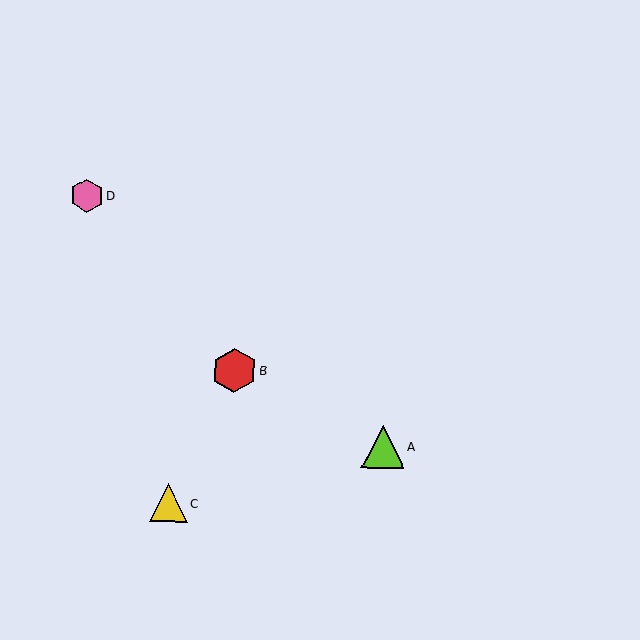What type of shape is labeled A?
Shape A is a lime triangle.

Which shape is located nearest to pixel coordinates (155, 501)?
The yellow triangle (labeled C) at (169, 503) is nearest to that location.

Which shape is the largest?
The red hexagon (labeled B) is the largest.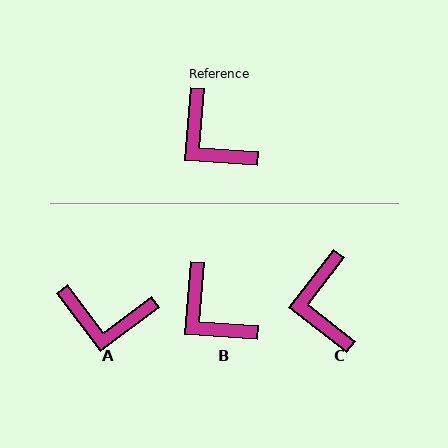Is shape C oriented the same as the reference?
No, it is off by about 33 degrees.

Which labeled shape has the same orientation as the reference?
B.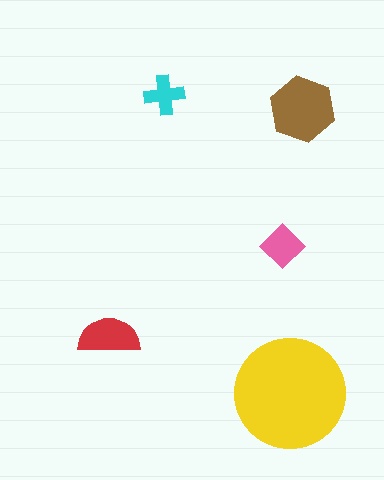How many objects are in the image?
There are 5 objects in the image.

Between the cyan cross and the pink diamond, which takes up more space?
The pink diamond.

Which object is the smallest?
The cyan cross.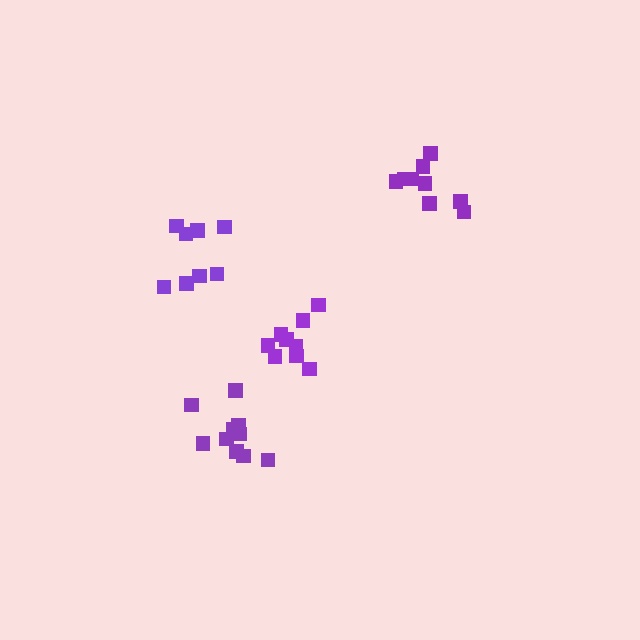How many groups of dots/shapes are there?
There are 4 groups.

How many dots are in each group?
Group 1: 11 dots, Group 2: 9 dots, Group 3: 9 dots, Group 4: 8 dots (37 total).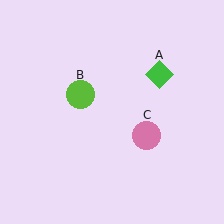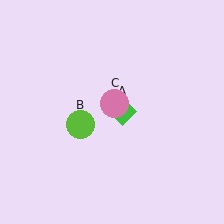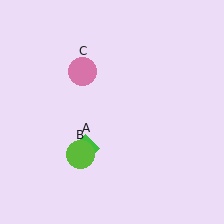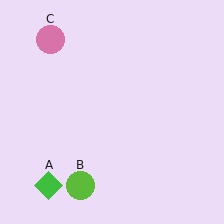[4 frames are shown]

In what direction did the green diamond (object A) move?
The green diamond (object A) moved down and to the left.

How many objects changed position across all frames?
3 objects changed position: green diamond (object A), lime circle (object B), pink circle (object C).